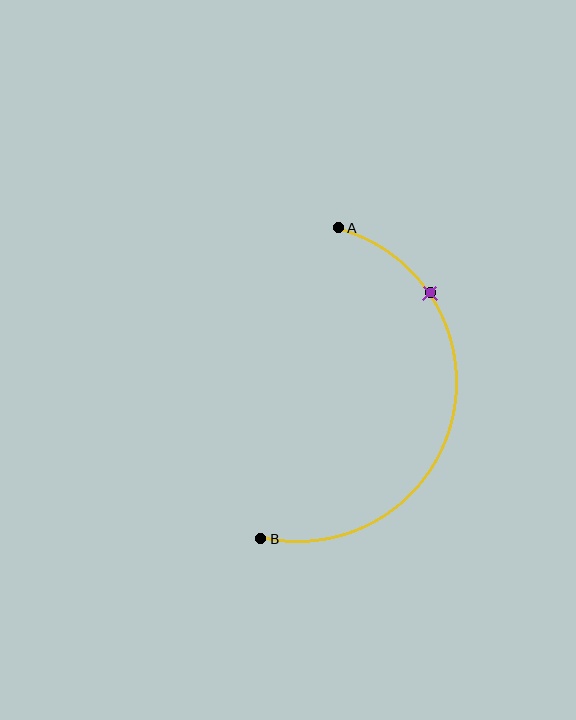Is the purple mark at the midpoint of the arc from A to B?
No. The purple mark lies on the arc but is closer to endpoint A. The arc midpoint would be at the point on the curve equidistant along the arc from both A and B.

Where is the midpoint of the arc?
The arc midpoint is the point on the curve farthest from the straight line joining A and B. It sits to the right of that line.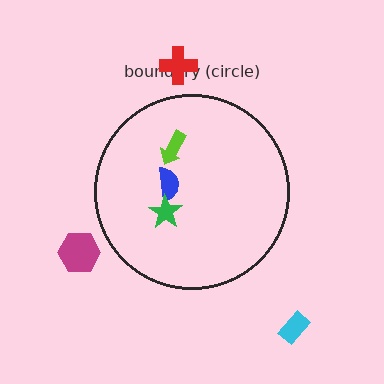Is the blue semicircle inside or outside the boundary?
Inside.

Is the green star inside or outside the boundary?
Inside.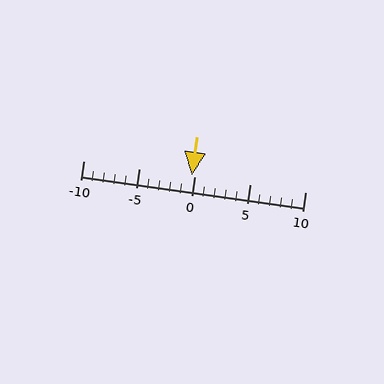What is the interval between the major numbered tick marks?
The major tick marks are spaced 5 units apart.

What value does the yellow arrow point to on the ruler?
The yellow arrow points to approximately 0.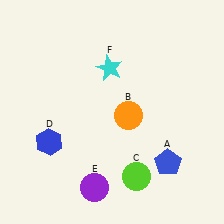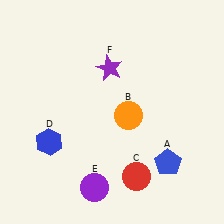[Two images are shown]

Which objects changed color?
C changed from lime to red. F changed from cyan to purple.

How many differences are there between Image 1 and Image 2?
There are 2 differences between the two images.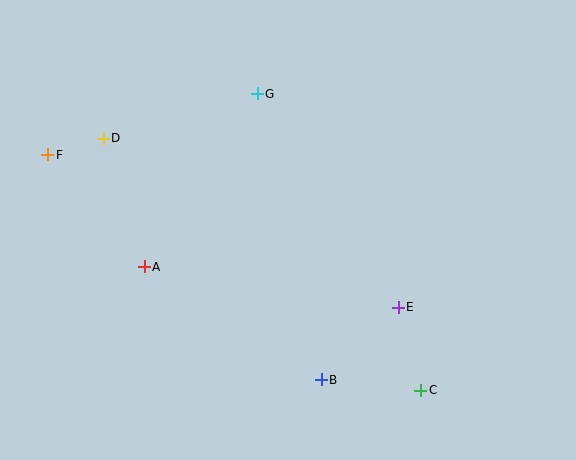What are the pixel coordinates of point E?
Point E is at (398, 307).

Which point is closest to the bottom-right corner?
Point C is closest to the bottom-right corner.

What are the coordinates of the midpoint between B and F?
The midpoint between B and F is at (184, 267).